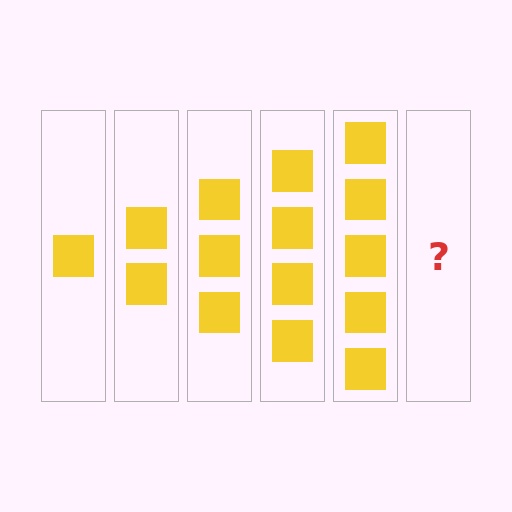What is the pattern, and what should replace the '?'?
The pattern is that each step adds one more square. The '?' should be 6 squares.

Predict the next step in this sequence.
The next step is 6 squares.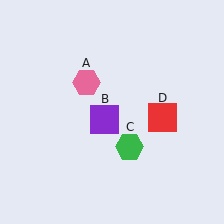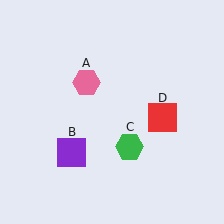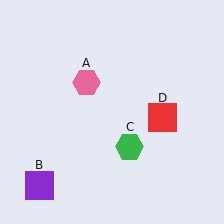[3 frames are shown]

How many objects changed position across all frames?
1 object changed position: purple square (object B).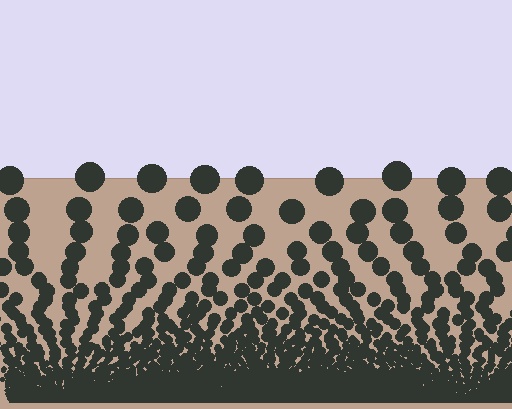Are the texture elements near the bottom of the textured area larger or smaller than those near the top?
Smaller. The gradient is inverted — elements near the bottom are smaller and denser.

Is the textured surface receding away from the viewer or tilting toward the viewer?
The surface appears to tilt toward the viewer. Texture elements get larger and sparser toward the top.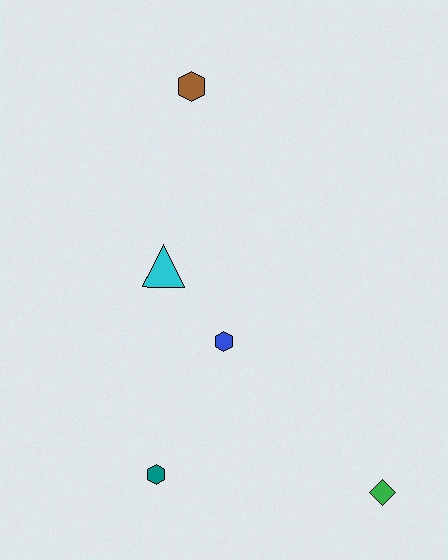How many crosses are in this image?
There are no crosses.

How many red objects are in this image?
There are no red objects.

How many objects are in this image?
There are 5 objects.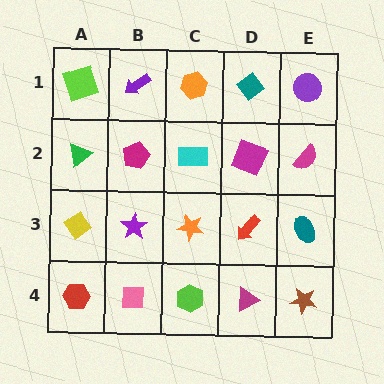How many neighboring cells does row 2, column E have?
3.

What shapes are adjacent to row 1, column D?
A magenta square (row 2, column D), an orange hexagon (row 1, column C), a purple circle (row 1, column E).